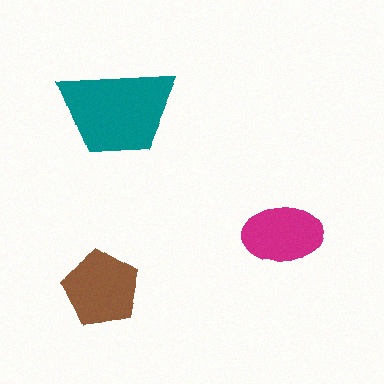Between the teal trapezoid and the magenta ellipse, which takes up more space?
The teal trapezoid.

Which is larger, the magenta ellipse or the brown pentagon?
The brown pentagon.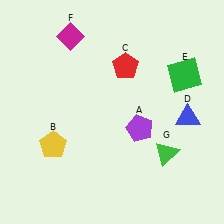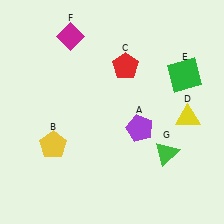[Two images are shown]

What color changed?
The triangle (D) changed from blue in Image 1 to yellow in Image 2.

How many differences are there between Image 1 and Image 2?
There is 1 difference between the two images.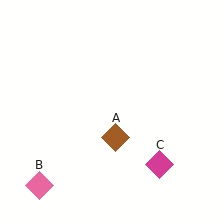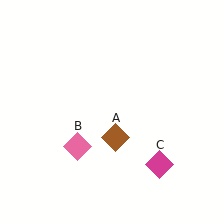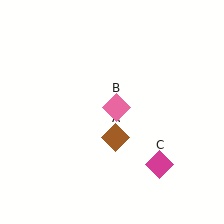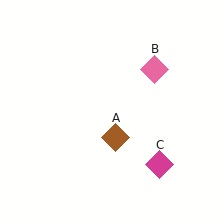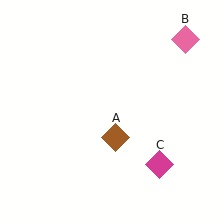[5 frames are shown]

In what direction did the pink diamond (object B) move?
The pink diamond (object B) moved up and to the right.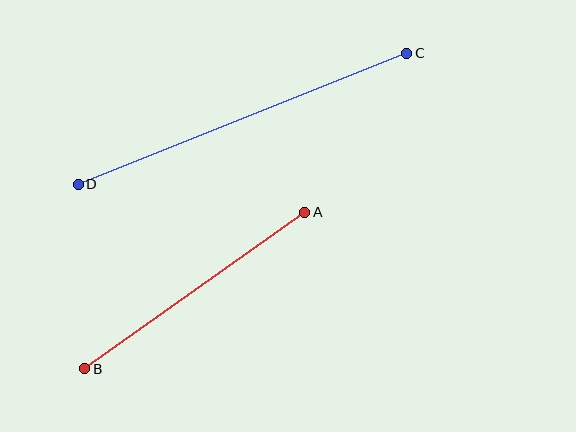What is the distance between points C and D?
The distance is approximately 353 pixels.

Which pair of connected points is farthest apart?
Points C and D are farthest apart.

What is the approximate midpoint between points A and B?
The midpoint is at approximately (195, 290) pixels.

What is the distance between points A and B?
The distance is approximately 270 pixels.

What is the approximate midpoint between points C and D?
The midpoint is at approximately (242, 119) pixels.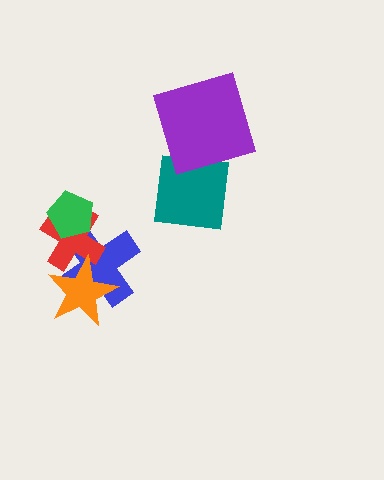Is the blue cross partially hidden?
Yes, it is partially covered by another shape.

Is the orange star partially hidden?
No, no other shape covers it.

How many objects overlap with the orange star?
2 objects overlap with the orange star.